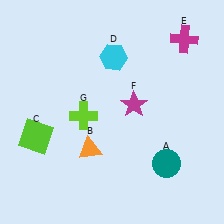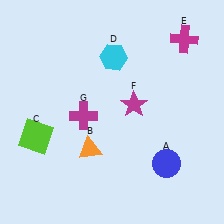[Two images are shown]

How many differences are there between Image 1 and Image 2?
There are 2 differences between the two images.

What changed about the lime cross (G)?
In Image 1, G is lime. In Image 2, it changed to magenta.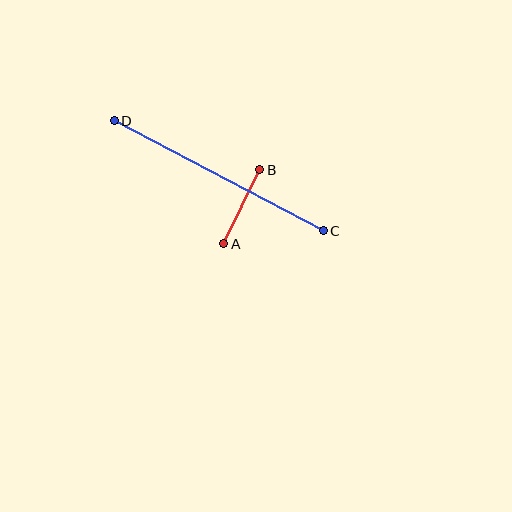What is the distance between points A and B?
The distance is approximately 82 pixels.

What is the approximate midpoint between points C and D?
The midpoint is at approximately (219, 176) pixels.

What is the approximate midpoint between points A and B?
The midpoint is at approximately (242, 207) pixels.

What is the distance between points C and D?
The distance is approximately 236 pixels.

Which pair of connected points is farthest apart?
Points C and D are farthest apart.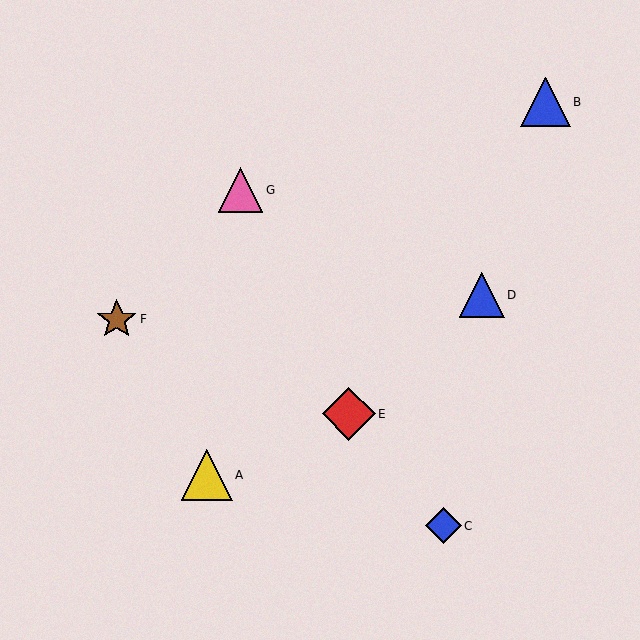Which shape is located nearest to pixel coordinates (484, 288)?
The blue triangle (labeled D) at (482, 295) is nearest to that location.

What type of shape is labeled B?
Shape B is a blue triangle.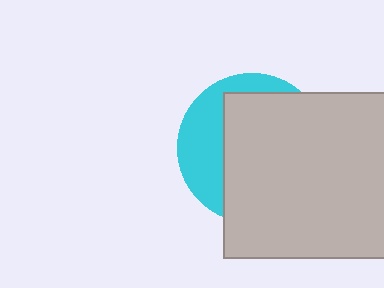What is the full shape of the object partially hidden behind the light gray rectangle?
The partially hidden object is a cyan circle.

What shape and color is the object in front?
The object in front is a light gray rectangle.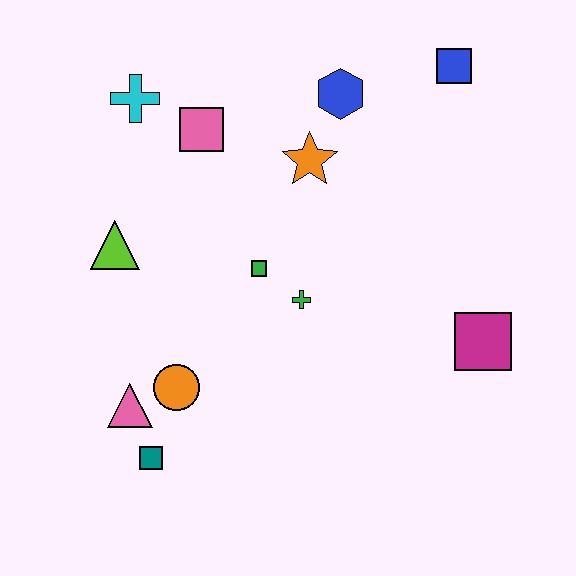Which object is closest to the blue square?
The blue hexagon is closest to the blue square.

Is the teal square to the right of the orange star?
No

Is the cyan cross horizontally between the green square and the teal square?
No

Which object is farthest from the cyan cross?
The magenta square is farthest from the cyan cross.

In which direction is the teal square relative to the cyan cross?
The teal square is below the cyan cross.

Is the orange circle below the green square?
Yes